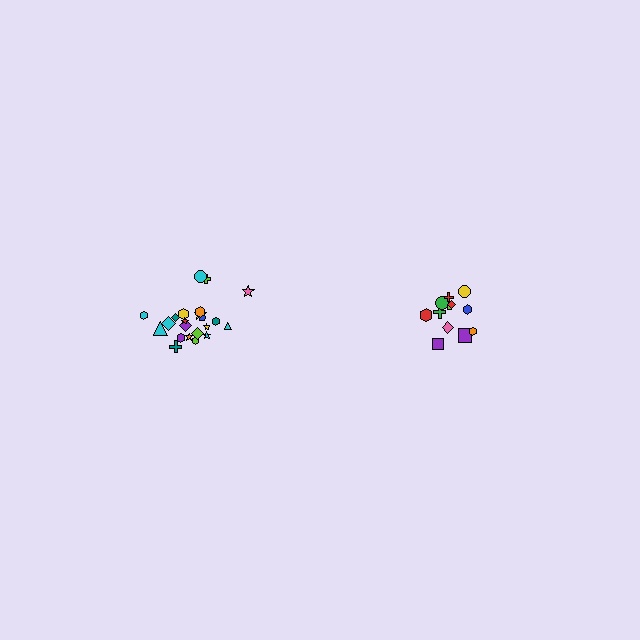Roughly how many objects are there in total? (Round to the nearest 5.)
Roughly 35 objects in total.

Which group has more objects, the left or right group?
The left group.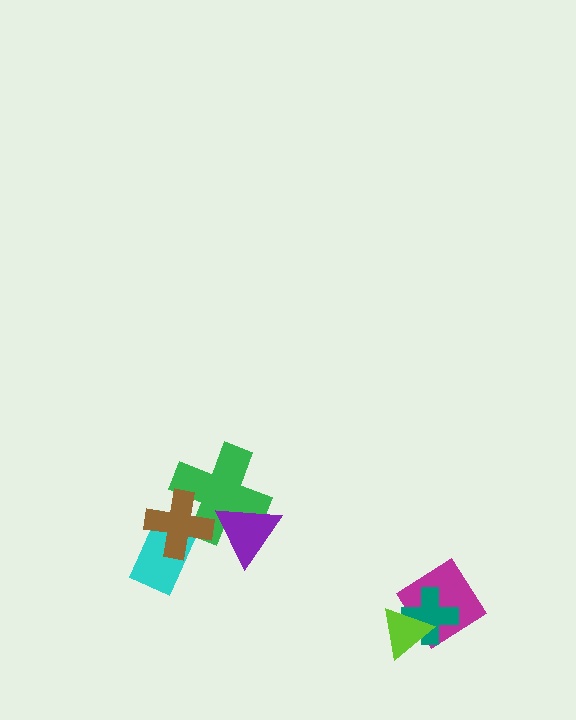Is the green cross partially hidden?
Yes, it is partially covered by another shape.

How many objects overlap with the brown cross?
2 objects overlap with the brown cross.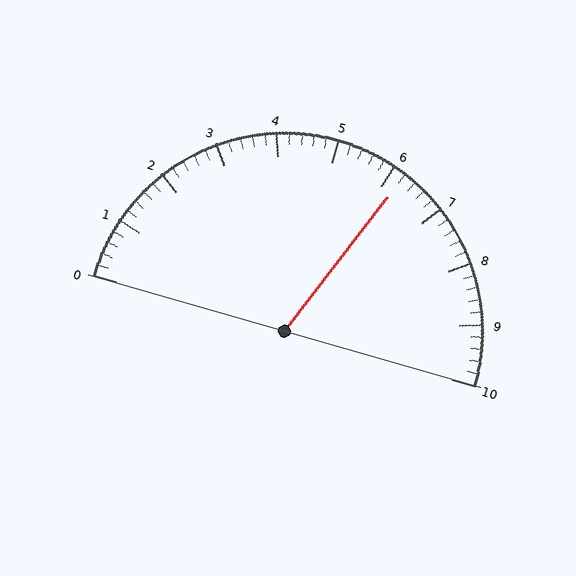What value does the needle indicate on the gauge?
The needle indicates approximately 6.2.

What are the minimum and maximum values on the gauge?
The gauge ranges from 0 to 10.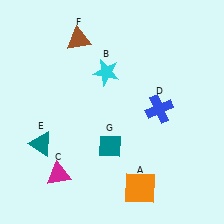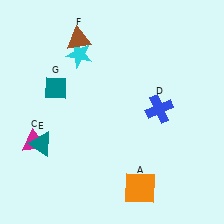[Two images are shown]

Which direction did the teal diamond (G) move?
The teal diamond (G) moved up.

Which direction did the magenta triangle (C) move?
The magenta triangle (C) moved up.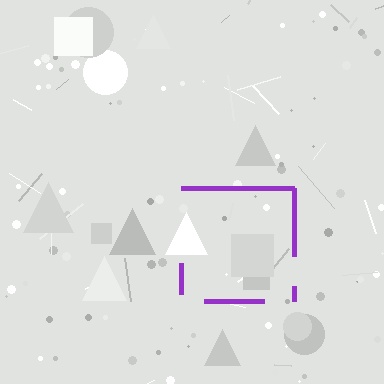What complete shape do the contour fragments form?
The contour fragments form a square.